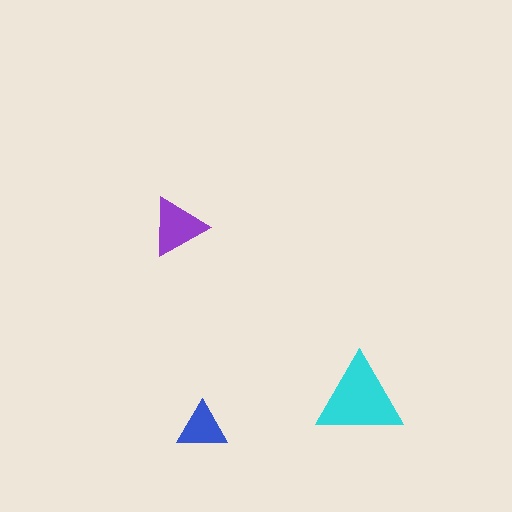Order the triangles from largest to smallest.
the cyan one, the purple one, the blue one.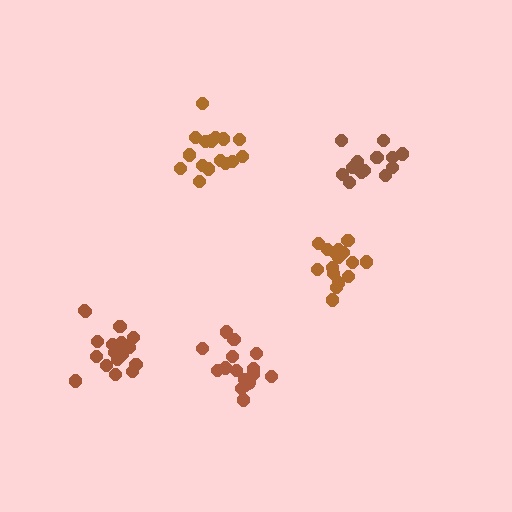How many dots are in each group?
Group 1: 17 dots, Group 2: 16 dots, Group 3: 16 dots, Group 4: 16 dots, Group 5: 13 dots (78 total).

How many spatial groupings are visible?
There are 5 spatial groupings.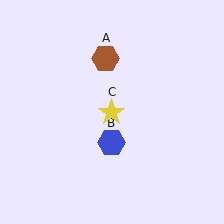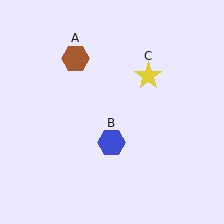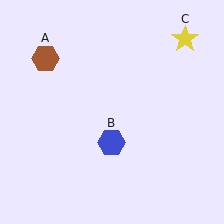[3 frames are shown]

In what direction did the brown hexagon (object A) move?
The brown hexagon (object A) moved left.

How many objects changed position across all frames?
2 objects changed position: brown hexagon (object A), yellow star (object C).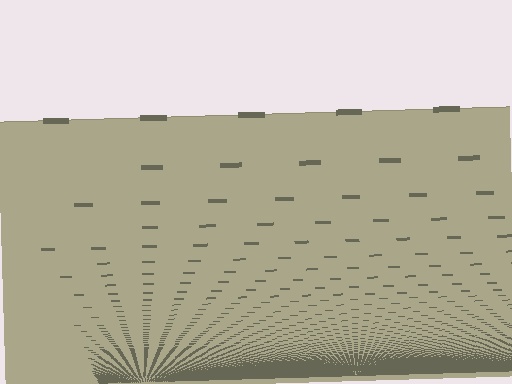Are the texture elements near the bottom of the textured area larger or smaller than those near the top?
Smaller. The gradient is inverted — elements near the bottom are smaller and denser.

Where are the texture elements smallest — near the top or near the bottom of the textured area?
Near the bottom.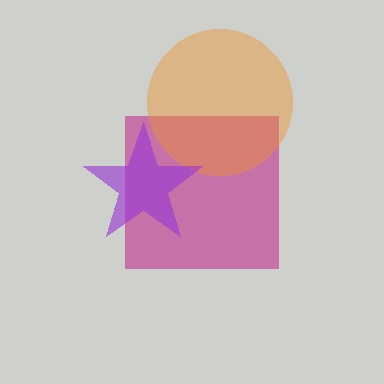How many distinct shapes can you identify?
There are 3 distinct shapes: a magenta square, an orange circle, a purple star.